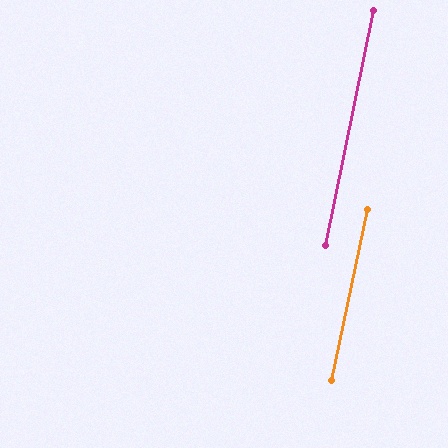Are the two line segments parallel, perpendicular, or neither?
Parallel — their directions differ by only 0.2°.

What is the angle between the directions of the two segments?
Approximately 0 degrees.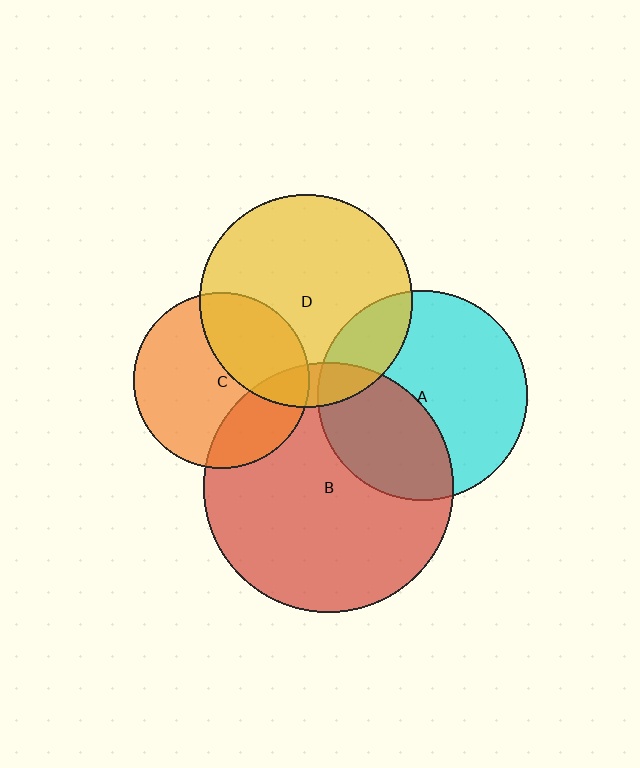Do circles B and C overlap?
Yes.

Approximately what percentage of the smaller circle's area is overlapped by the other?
Approximately 25%.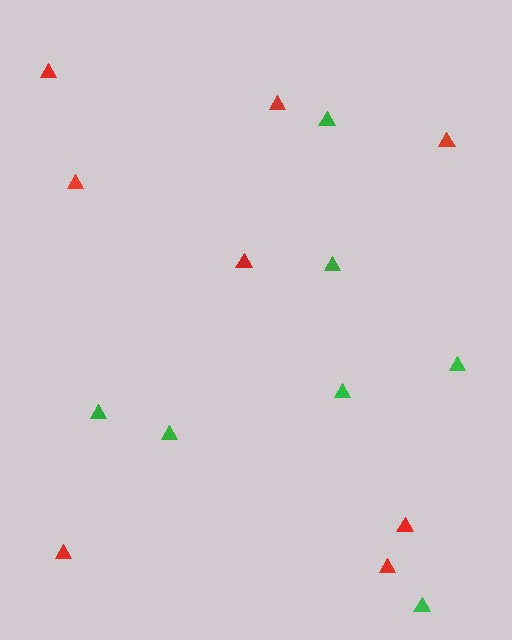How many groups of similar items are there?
There are 2 groups: one group of green triangles (7) and one group of red triangles (8).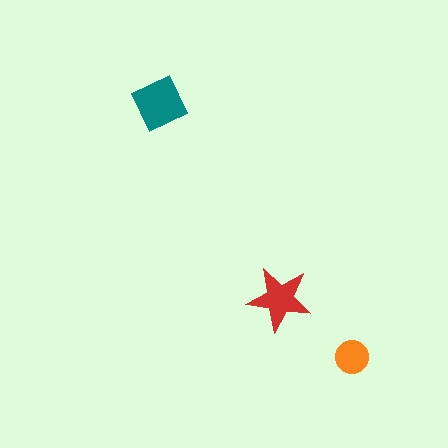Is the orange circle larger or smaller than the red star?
Smaller.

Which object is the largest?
The teal diamond.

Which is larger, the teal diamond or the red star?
The teal diamond.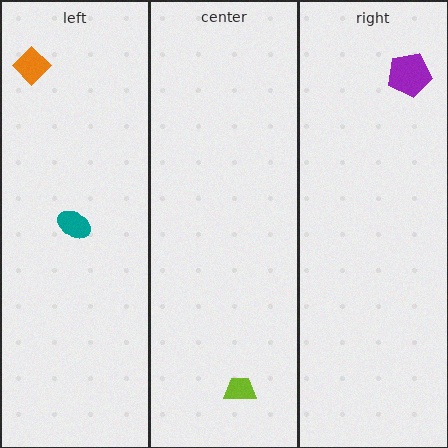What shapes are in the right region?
The purple pentagon.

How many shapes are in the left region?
2.